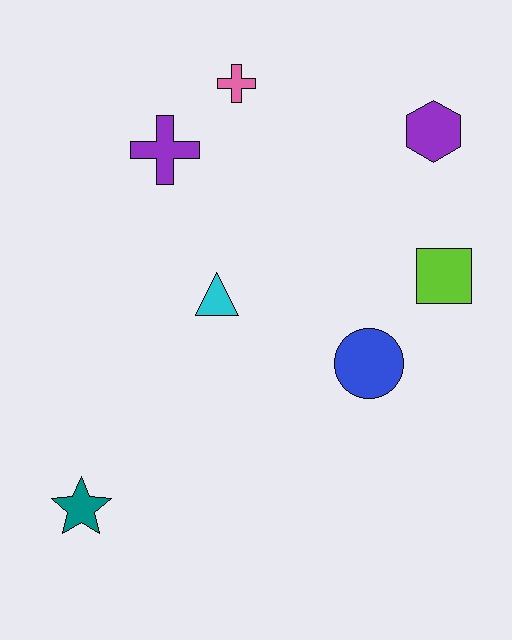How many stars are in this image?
There is 1 star.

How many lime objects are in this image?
There is 1 lime object.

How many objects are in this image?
There are 7 objects.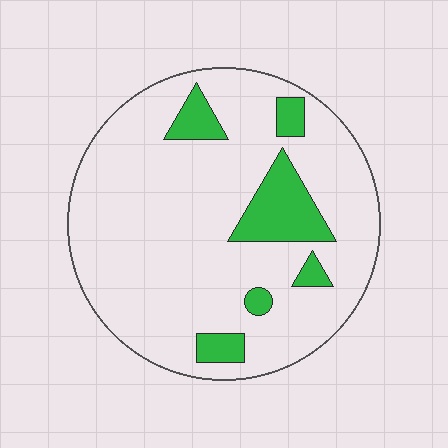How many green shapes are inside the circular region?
6.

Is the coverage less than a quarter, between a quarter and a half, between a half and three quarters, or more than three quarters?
Less than a quarter.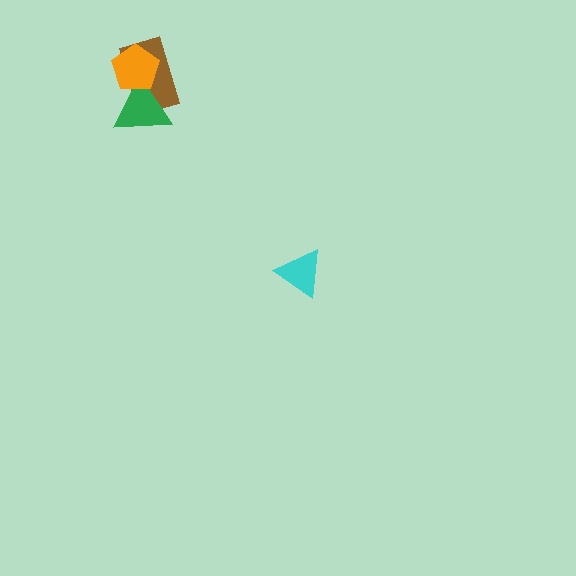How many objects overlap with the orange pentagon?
2 objects overlap with the orange pentagon.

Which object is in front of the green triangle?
The orange pentagon is in front of the green triangle.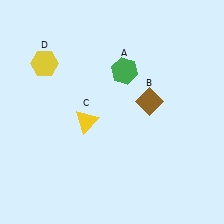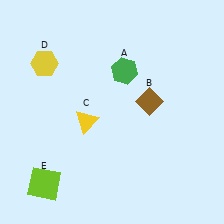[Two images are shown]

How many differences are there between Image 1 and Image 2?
There is 1 difference between the two images.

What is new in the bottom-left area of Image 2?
A lime square (E) was added in the bottom-left area of Image 2.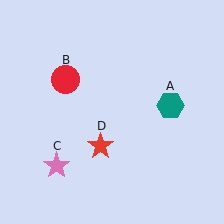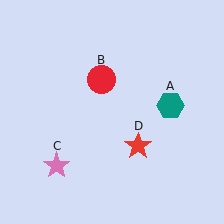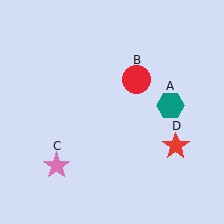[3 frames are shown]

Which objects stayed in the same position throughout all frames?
Teal hexagon (object A) and pink star (object C) remained stationary.